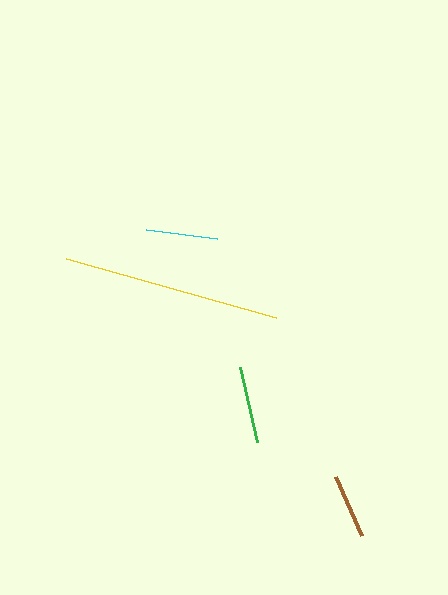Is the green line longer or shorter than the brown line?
The green line is longer than the brown line.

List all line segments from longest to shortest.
From longest to shortest: yellow, green, cyan, brown.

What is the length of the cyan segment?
The cyan segment is approximately 72 pixels long.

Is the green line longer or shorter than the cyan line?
The green line is longer than the cyan line.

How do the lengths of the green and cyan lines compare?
The green and cyan lines are approximately the same length.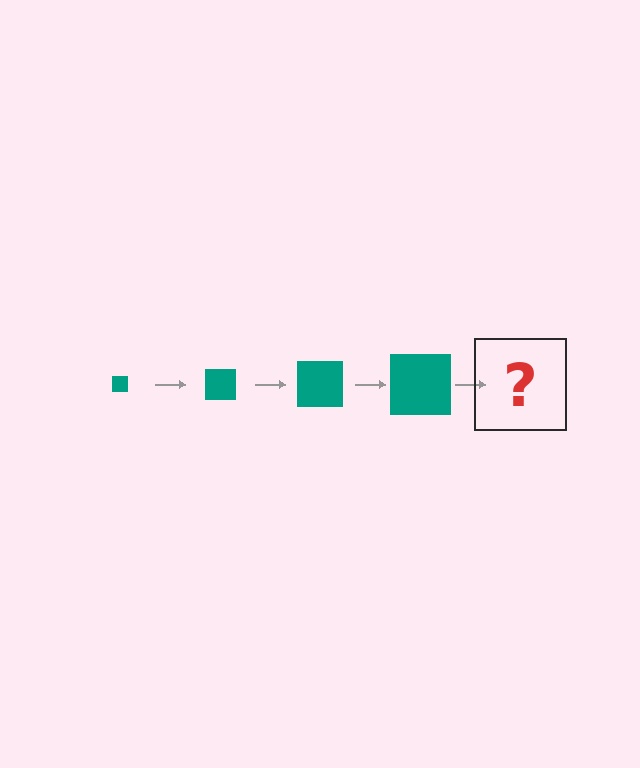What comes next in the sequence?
The next element should be a teal square, larger than the previous one.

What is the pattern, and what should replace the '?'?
The pattern is that the square gets progressively larger each step. The '?' should be a teal square, larger than the previous one.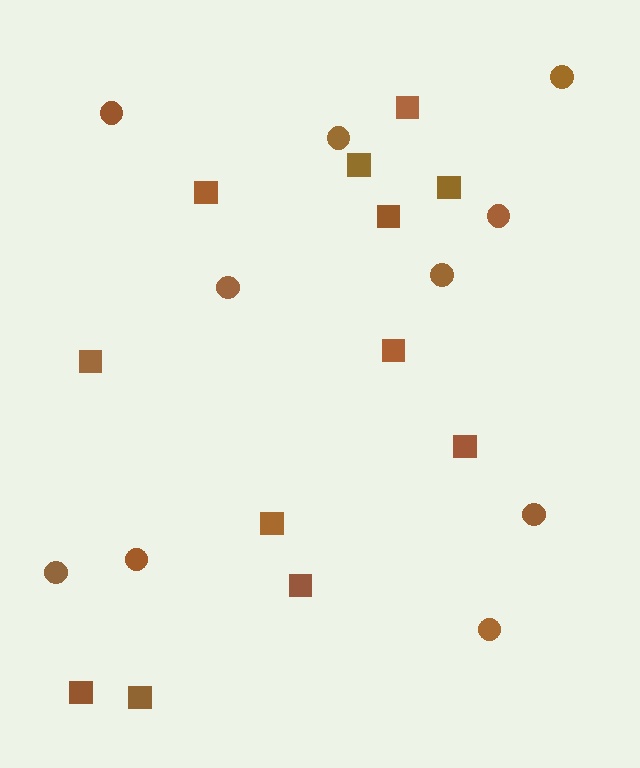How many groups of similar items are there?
There are 2 groups: one group of squares (12) and one group of circles (10).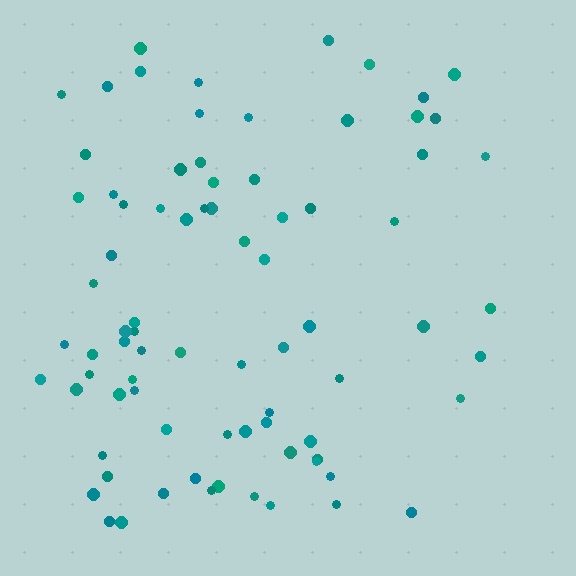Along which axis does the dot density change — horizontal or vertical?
Horizontal.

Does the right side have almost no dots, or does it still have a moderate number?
Still a moderate number, just noticeably fewer than the left.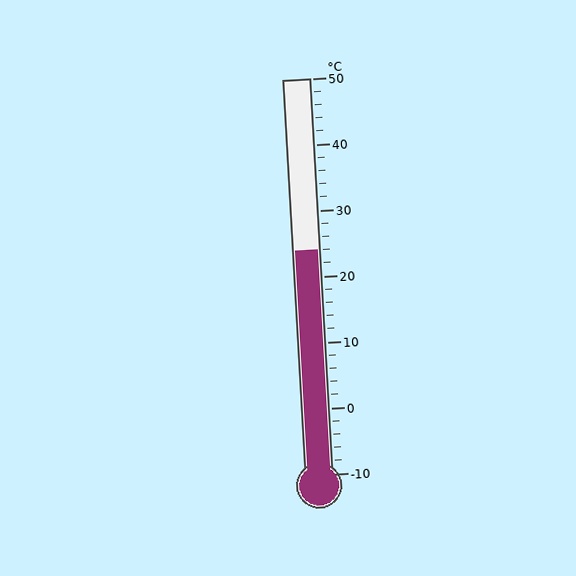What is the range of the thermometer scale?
The thermometer scale ranges from -10°C to 50°C.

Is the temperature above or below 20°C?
The temperature is above 20°C.